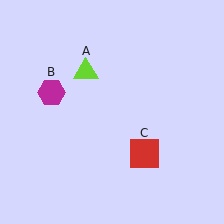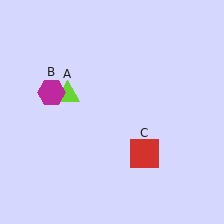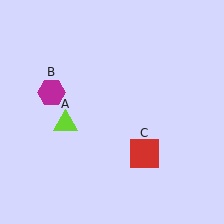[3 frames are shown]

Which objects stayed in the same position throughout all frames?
Magenta hexagon (object B) and red square (object C) remained stationary.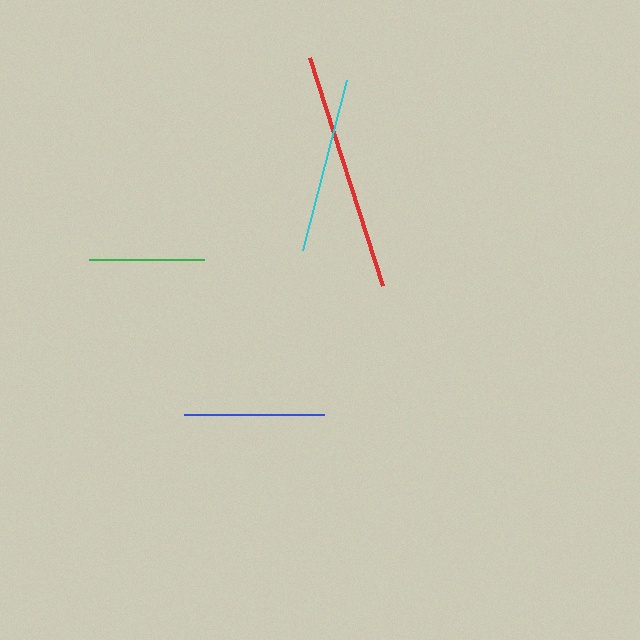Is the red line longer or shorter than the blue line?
The red line is longer than the blue line.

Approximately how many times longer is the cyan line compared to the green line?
The cyan line is approximately 1.5 times the length of the green line.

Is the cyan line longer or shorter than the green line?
The cyan line is longer than the green line.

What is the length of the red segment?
The red segment is approximately 239 pixels long.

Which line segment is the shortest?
The green line is the shortest at approximately 115 pixels.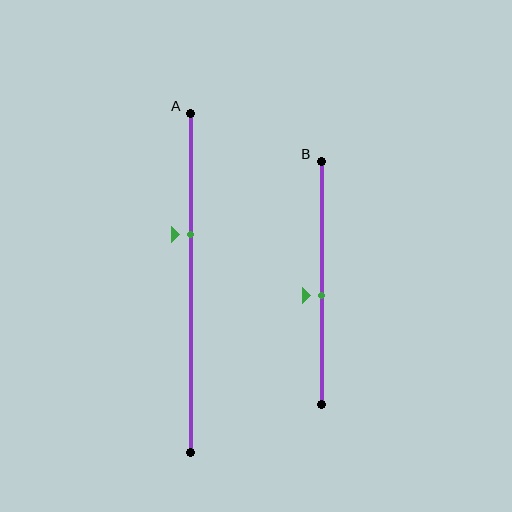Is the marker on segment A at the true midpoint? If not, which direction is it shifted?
No, the marker on segment A is shifted upward by about 14% of the segment length.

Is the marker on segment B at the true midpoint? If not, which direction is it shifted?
No, the marker on segment B is shifted downward by about 5% of the segment length.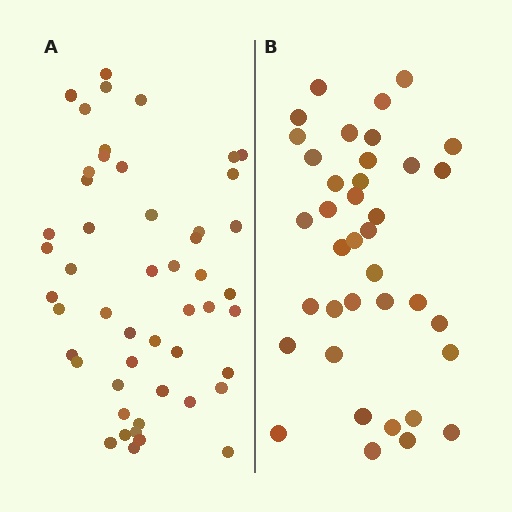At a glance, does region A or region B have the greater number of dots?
Region A (the left region) has more dots.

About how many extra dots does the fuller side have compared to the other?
Region A has roughly 12 or so more dots than region B.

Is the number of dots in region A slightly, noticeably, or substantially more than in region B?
Region A has noticeably more, but not dramatically so. The ratio is roughly 1.3 to 1.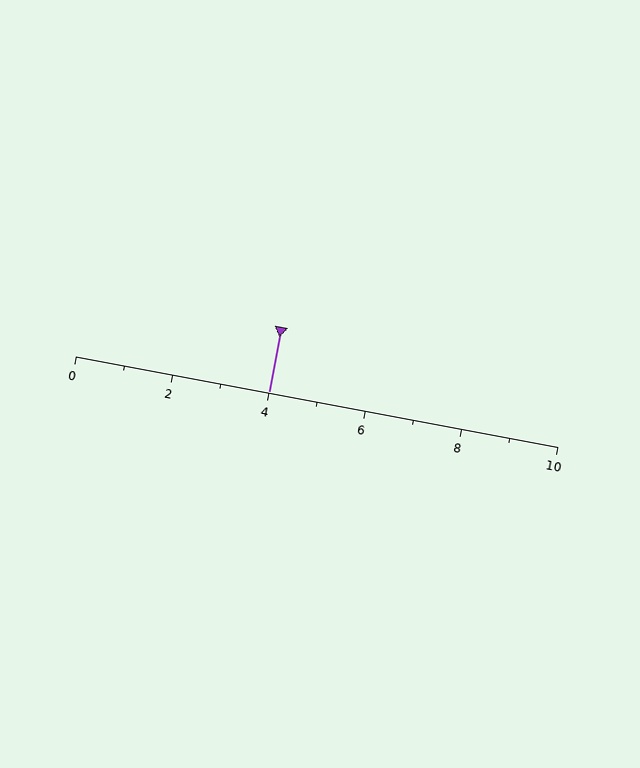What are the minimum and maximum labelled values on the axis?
The axis runs from 0 to 10.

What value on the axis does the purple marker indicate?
The marker indicates approximately 4.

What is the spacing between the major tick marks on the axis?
The major ticks are spaced 2 apart.